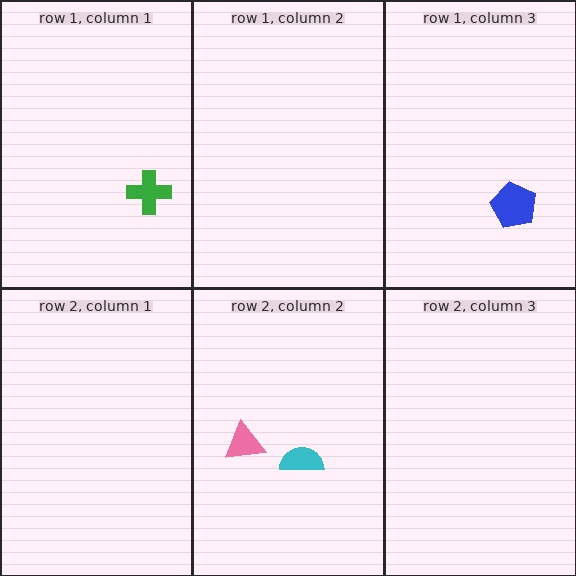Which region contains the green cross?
The row 1, column 1 region.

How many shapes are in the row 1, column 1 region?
1.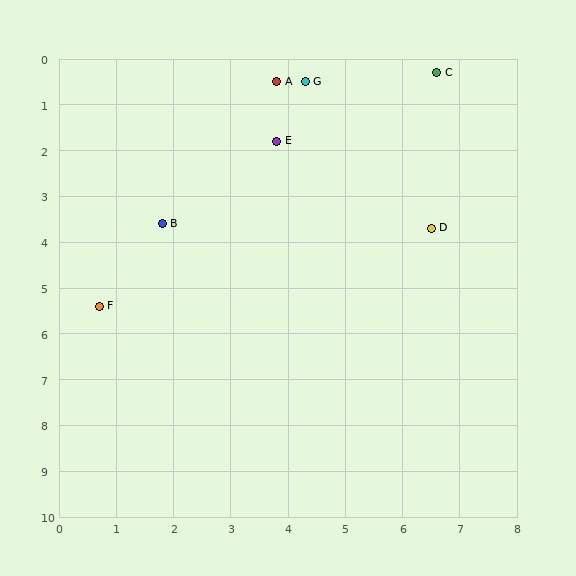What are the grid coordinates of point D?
Point D is at approximately (6.5, 3.7).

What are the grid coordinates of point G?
Point G is at approximately (4.3, 0.5).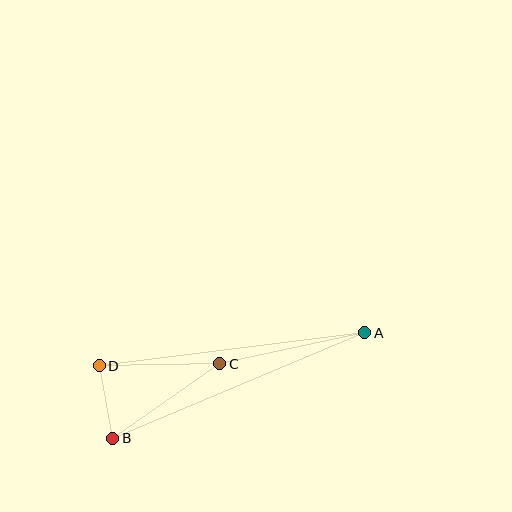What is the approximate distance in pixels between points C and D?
The distance between C and D is approximately 121 pixels.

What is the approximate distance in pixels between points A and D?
The distance between A and D is approximately 267 pixels.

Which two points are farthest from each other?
Points A and B are farthest from each other.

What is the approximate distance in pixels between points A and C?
The distance between A and C is approximately 148 pixels.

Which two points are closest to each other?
Points B and D are closest to each other.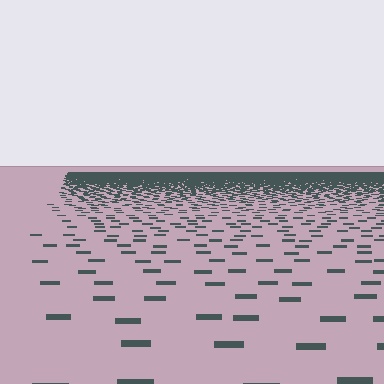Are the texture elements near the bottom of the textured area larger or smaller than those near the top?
Larger. Near the bottom, elements are closer to the viewer and appear at a bigger on-screen size.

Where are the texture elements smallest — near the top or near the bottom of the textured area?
Near the top.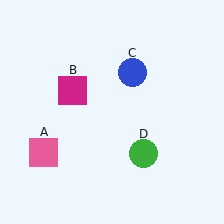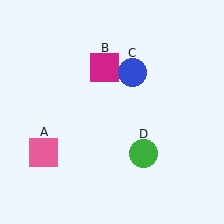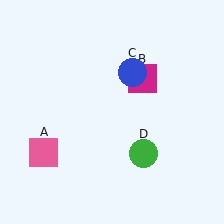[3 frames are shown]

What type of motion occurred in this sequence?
The magenta square (object B) rotated clockwise around the center of the scene.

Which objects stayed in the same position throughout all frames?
Pink square (object A) and blue circle (object C) and green circle (object D) remained stationary.